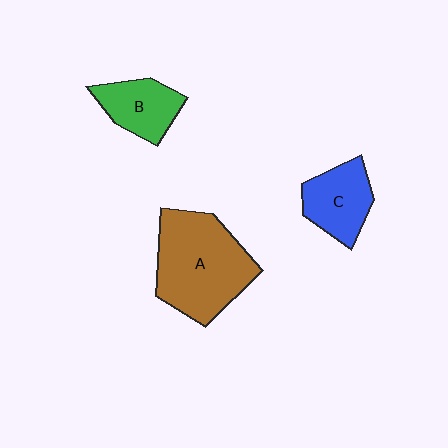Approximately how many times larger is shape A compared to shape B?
Approximately 2.1 times.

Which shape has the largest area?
Shape A (brown).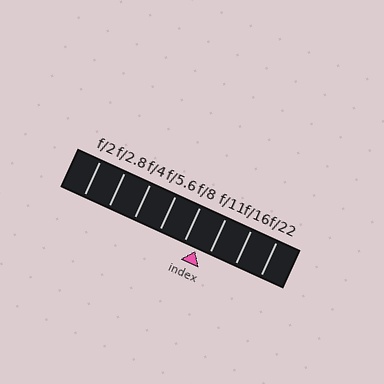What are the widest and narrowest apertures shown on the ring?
The widest aperture shown is f/2 and the narrowest is f/22.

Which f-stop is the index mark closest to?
The index mark is closest to f/11.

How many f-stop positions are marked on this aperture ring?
There are 8 f-stop positions marked.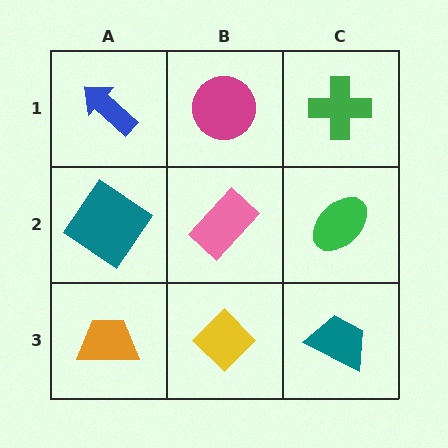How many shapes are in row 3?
3 shapes.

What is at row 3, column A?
An orange trapezoid.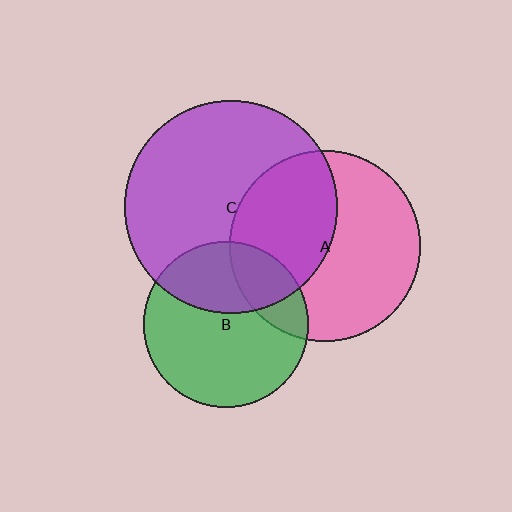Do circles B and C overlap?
Yes.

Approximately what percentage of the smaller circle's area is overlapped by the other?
Approximately 35%.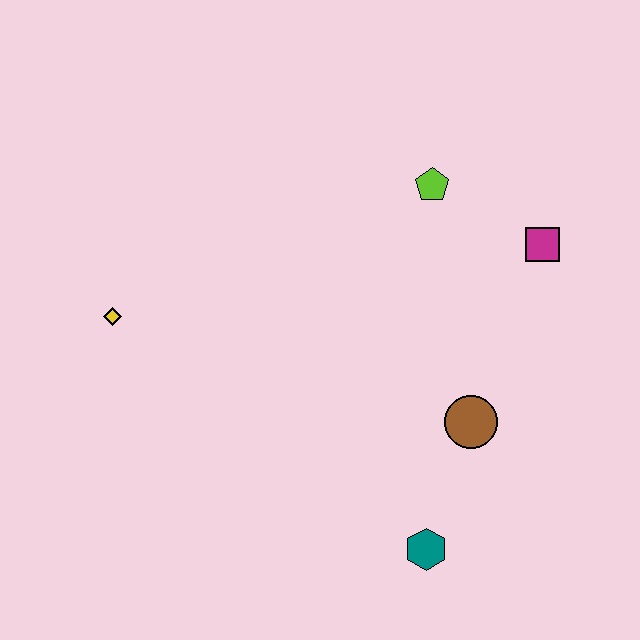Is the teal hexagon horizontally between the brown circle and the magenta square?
No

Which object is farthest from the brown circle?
The yellow diamond is farthest from the brown circle.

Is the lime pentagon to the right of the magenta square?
No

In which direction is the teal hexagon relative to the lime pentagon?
The teal hexagon is below the lime pentagon.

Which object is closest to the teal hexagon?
The brown circle is closest to the teal hexagon.